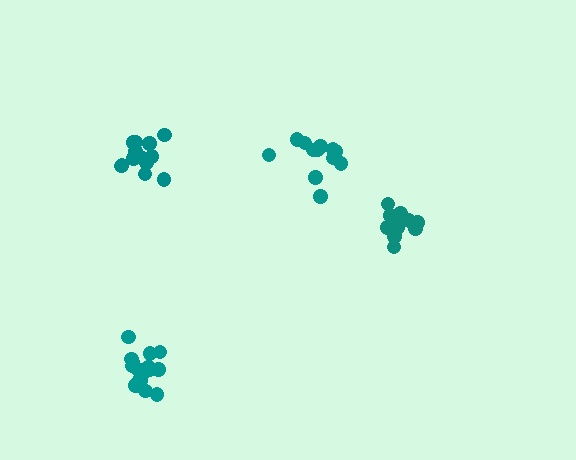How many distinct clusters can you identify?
There are 4 distinct clusters.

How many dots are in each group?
Group 1: 12 dots, Group 2: 11 dots, Group 3: 17 dots, Group 4: 13 dots (53 total).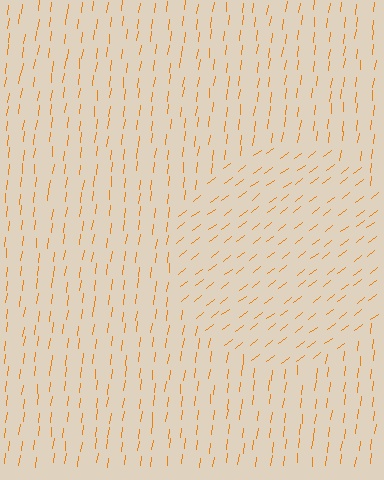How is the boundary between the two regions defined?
The boundary is defined purely by a change in line orientation (approximately 45 degrees difference). All lines are the same color and thickness.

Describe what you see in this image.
The image is filled with small orange line segments. A circle region in the image has lines oriented differently from the surrounding lines, creating a visible texture boundary.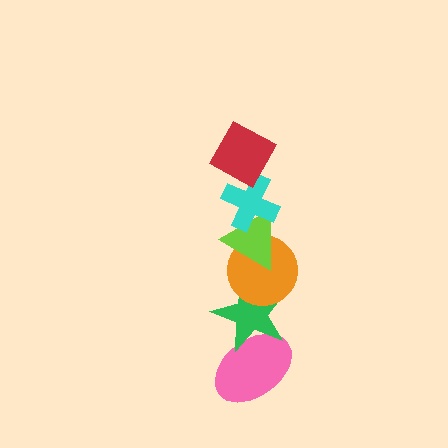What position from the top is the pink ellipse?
The pink ellipse is 6th from the top.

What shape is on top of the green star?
The orange circle is on top of the green star.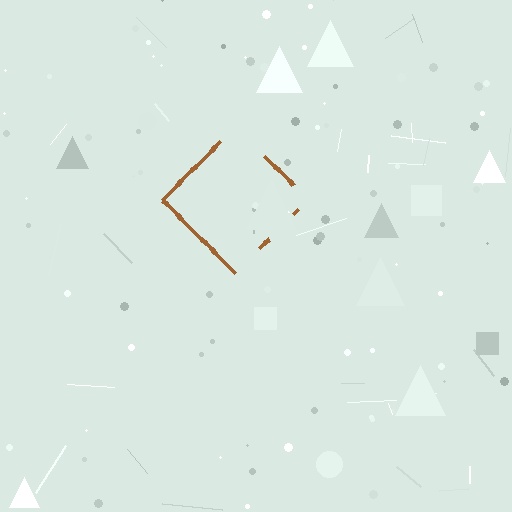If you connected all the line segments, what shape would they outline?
They would outline a diamond.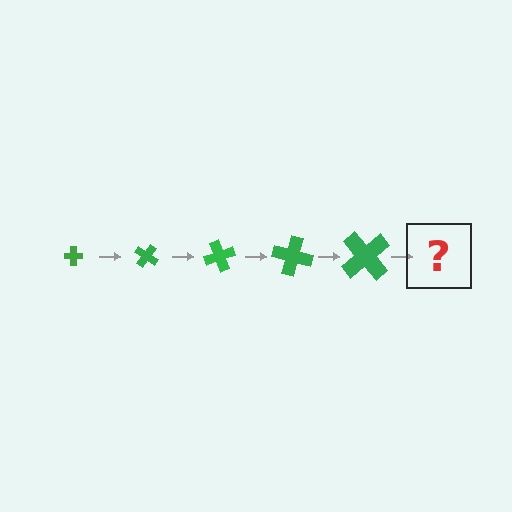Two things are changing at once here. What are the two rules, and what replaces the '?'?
The two rules are that the cross grows larger each step and it rotates 35 degrees each step. The '?' should be a cross, larger than the previous one and rotated 175 degrees from the start.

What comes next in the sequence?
The next element should be a cross, larger than the previous one and rotated 175 degrees from the start.